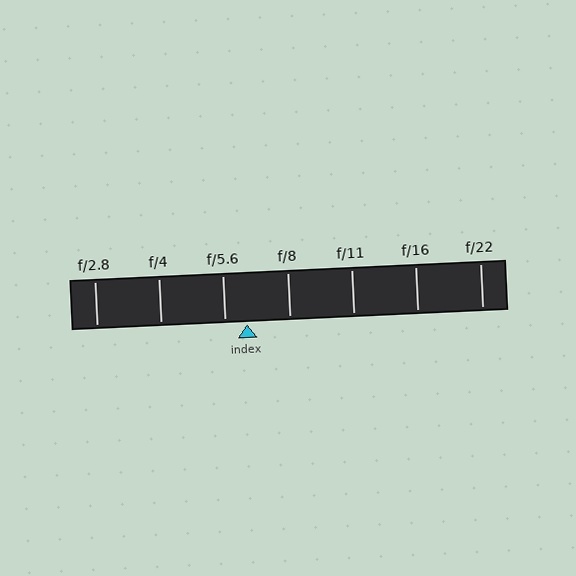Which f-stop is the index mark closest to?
The index mark is closest to f/5.6.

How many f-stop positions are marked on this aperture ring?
There are 7 f-stop positions marked.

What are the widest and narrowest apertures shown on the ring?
The widest aperture shown is f/2.8 and the narrowest is f/22.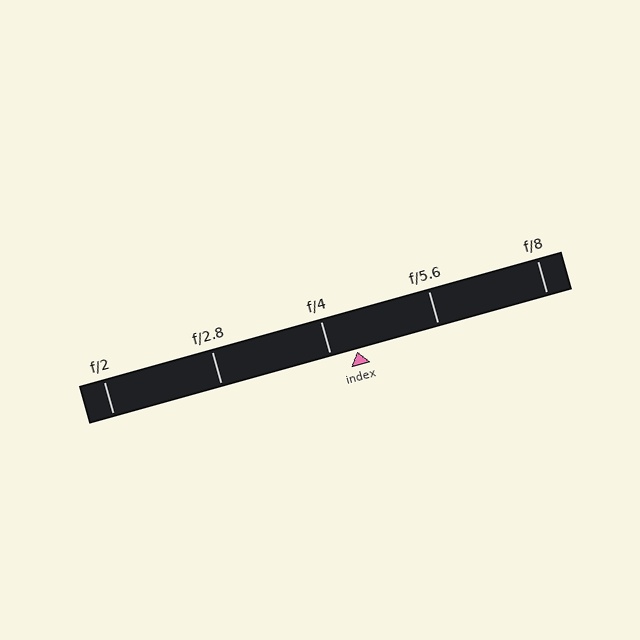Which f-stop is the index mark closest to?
The index mark is closest to f/4.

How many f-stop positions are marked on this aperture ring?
There are 5 f-stop positions marked.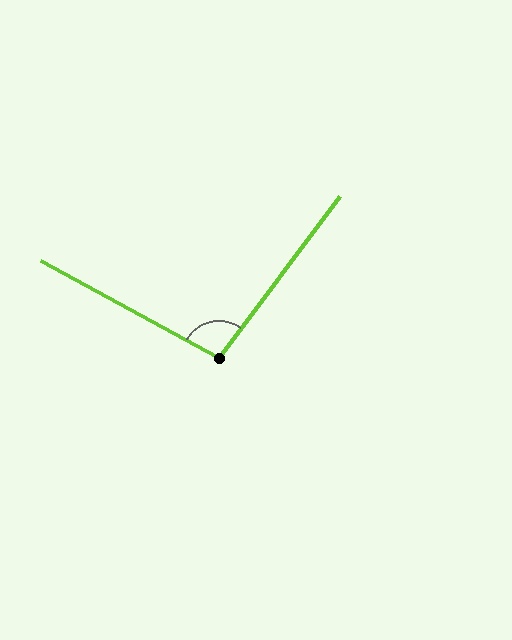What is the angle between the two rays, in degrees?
Approximately 98 degrees.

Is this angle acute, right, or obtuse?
It is obtuse.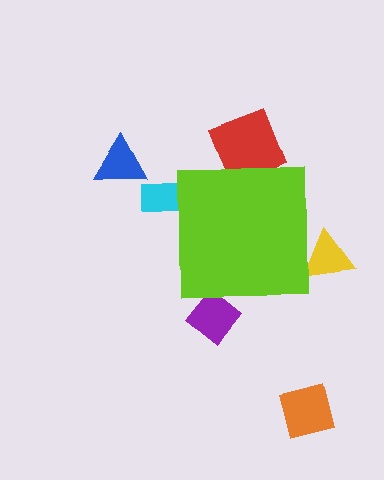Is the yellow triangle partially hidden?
Yes, the yellow triangle is partially hidden behind the lime square.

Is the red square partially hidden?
Yes, the red square is partially hidden behind the lime square.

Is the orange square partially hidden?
No, the orange square is fully visible.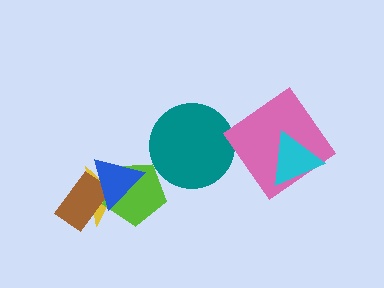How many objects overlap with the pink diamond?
1 object overlaps with the pink diamond.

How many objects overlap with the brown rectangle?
3 objects overlap with the brown rectangle.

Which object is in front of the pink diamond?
The cyan triangle is in front of the pink diamond.